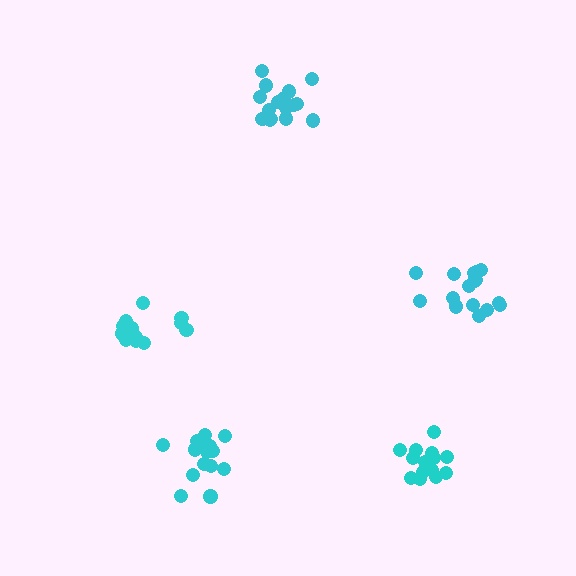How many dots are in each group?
Group 1: 16 dots, Group 2: 12 dots, Group 3: 15 dots, Group 4: 14 dots, Group 5: 16 dots (73 total).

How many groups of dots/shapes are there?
There are 5 groups.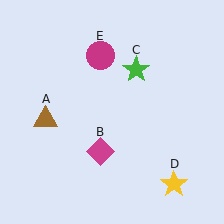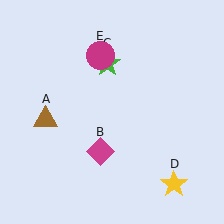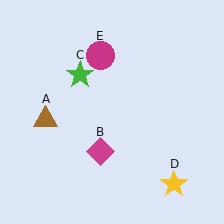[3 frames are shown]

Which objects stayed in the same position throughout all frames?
Brown triangle (object A) and magenta diamond (object B) and yellow star (object D) and magenta circle (object E) remained stationary.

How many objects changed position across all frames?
1 object changed position: green star (object C).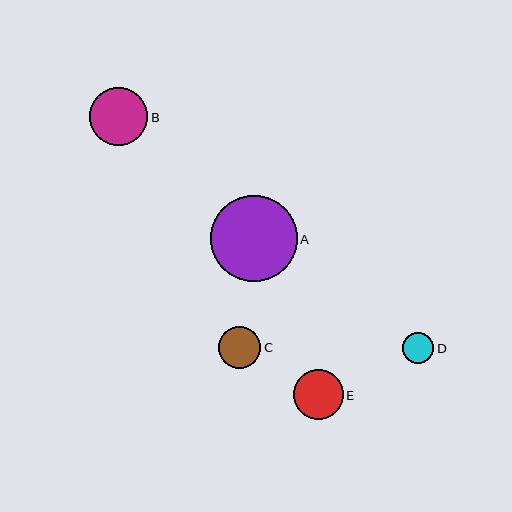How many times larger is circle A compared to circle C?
Circle A is approximately 2.0 times the size of circle C.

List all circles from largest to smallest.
From largest to smallest: A, B, E, C, D.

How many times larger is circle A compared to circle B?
Circle A is approximately 1.5 times the size of circle B.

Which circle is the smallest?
Circle D is the smallest with a size of approximately 31 pixels.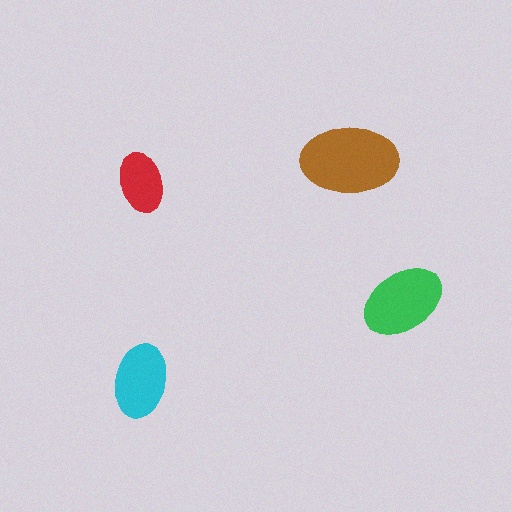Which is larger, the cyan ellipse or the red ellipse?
The cyan one.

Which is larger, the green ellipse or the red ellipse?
The green one.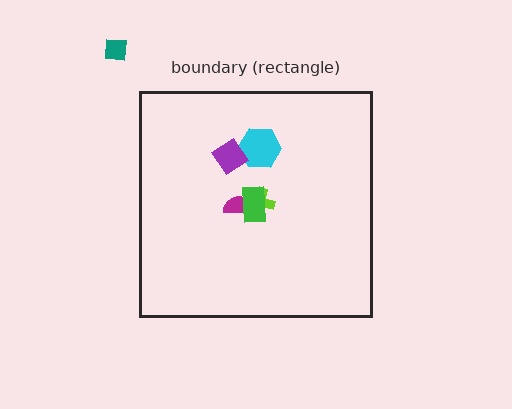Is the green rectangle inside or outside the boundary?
Inside.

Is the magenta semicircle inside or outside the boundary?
Inside.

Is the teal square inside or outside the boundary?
Outside.